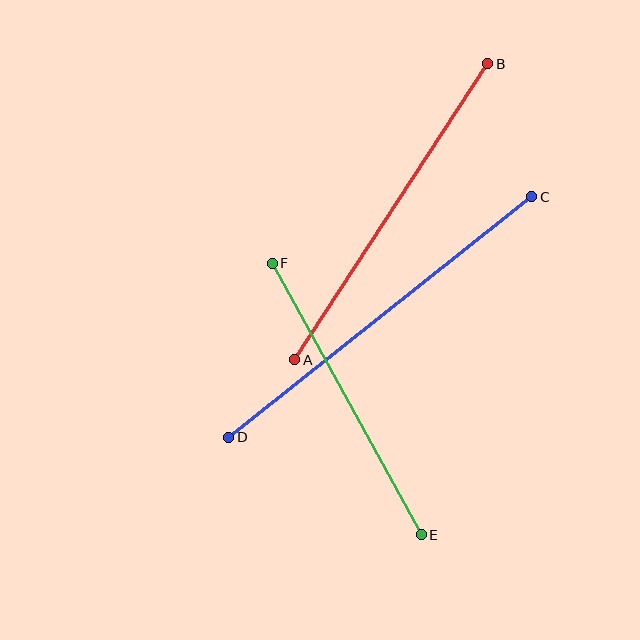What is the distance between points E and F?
The distance is approximately 310 pixels.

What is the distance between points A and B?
The distance is approximately 354 pixels.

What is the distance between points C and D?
The distance is approximately 387 pixels.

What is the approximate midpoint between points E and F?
The midpoint is at approximately (347, 399) pixels.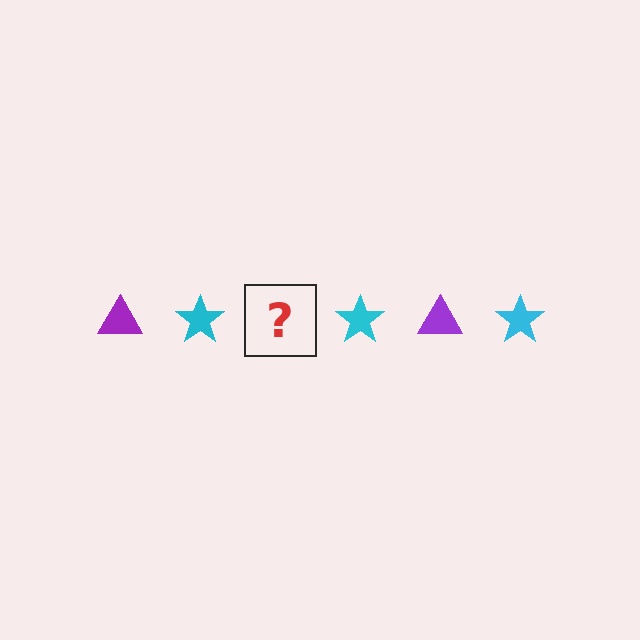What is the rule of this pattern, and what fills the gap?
The rule is that the pattern alternates between purple triangle and cyan star. The gap should be filled with a purple triangle.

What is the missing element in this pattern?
The missing element is a purple triangle.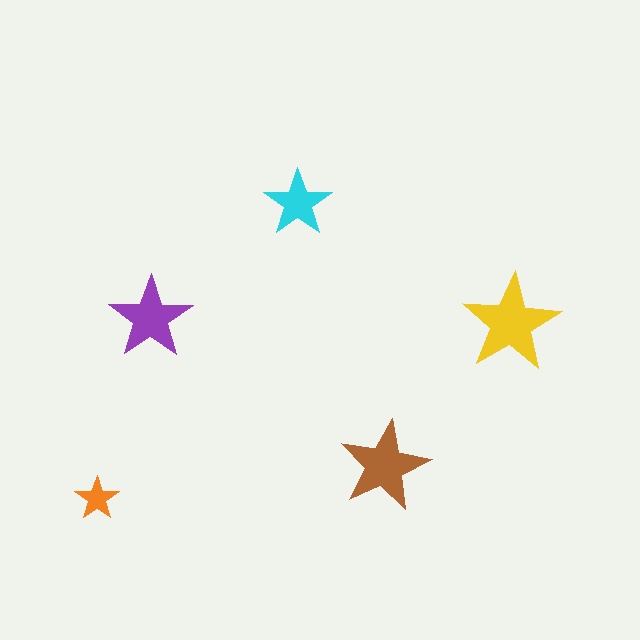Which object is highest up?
The cyan star is topmost.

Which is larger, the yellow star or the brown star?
The yellow one.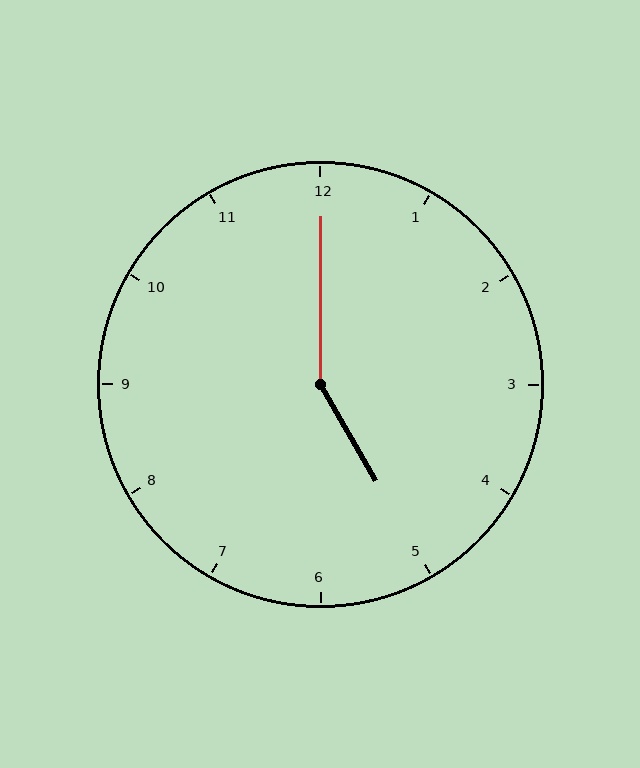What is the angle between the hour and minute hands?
Approximately 150 degrees.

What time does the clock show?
5:00.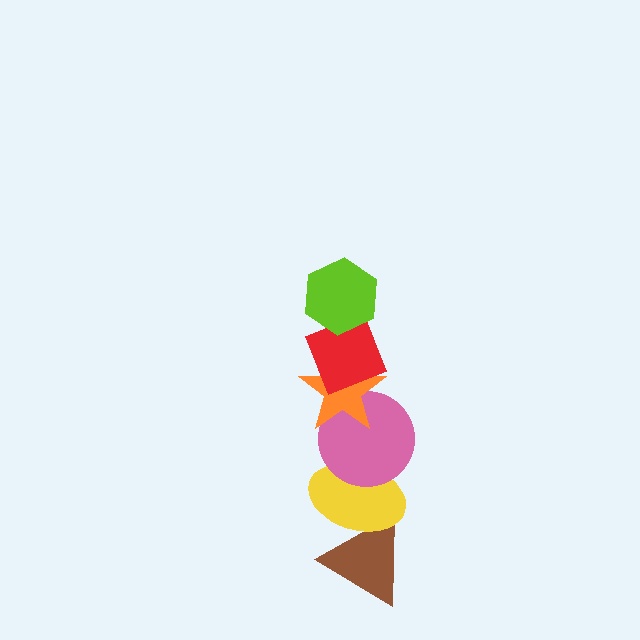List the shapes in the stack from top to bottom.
From top to bottom: the lime hexagon, the red diamond, the orange star, the pink circle, the yellow ellipse, the brown triangle.